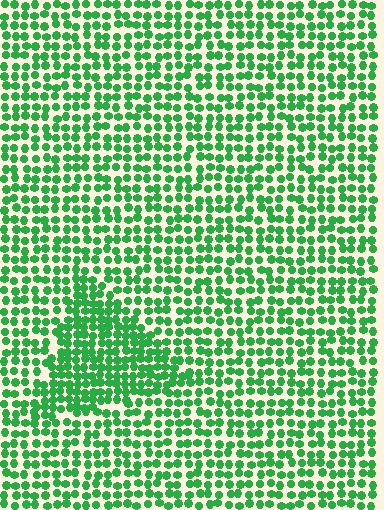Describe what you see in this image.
The image contains small green elements arranged at two different densities. A triangle-shaped region is visible where the elements are more densely packed than the surrounding area.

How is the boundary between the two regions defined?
The boundary is defined by a change in element density (approximately 1.6x ratio). All elements are the same color, size, and shape.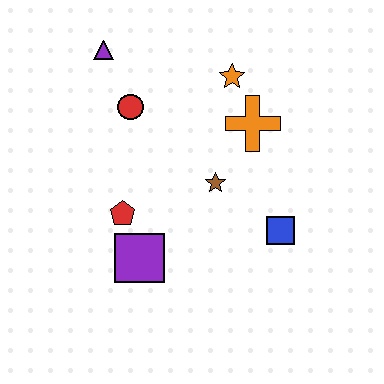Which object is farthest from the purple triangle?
The blue square is farthest from the purple triangle.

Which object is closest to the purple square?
The red pentagon is closest to the purple square.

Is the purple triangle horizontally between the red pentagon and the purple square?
No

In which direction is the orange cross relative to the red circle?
The orange cross is to the right of the red circle.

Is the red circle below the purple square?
No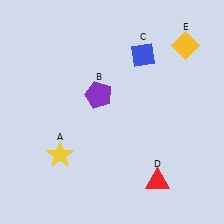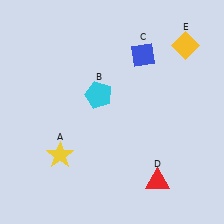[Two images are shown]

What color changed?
The pentagon (B) changed from purple in Image 1 to cyan in Image 2.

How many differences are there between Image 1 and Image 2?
There is 1 difference between the two images.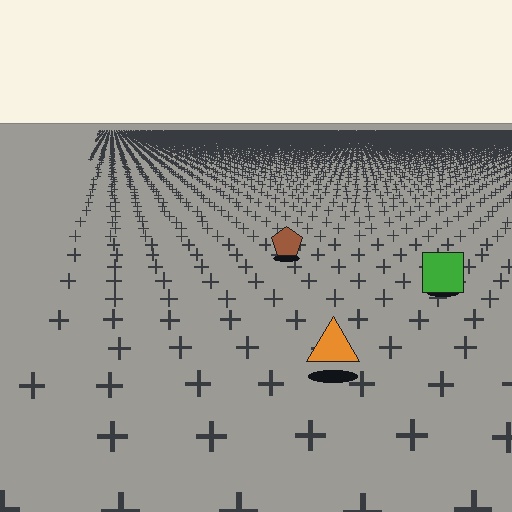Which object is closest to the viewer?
The orange triangle is closest. The texture marks near it are larger and more spread out.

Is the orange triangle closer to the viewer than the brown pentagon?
Yes. The orange triangle is closer — you can tell from the texture gradient: the ground texture is coarser near it.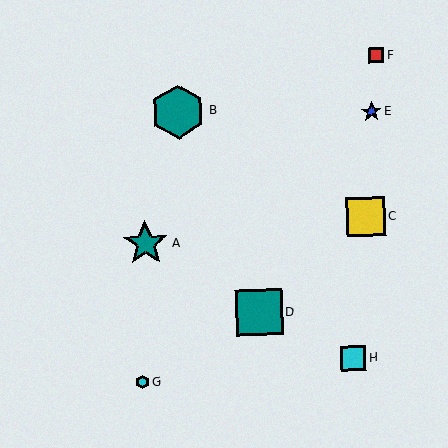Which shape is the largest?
The teal hexagon (labeled B) is the largest.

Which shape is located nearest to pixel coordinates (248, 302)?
The teal square (labeled D) at (259, 312) is nearest to that location.